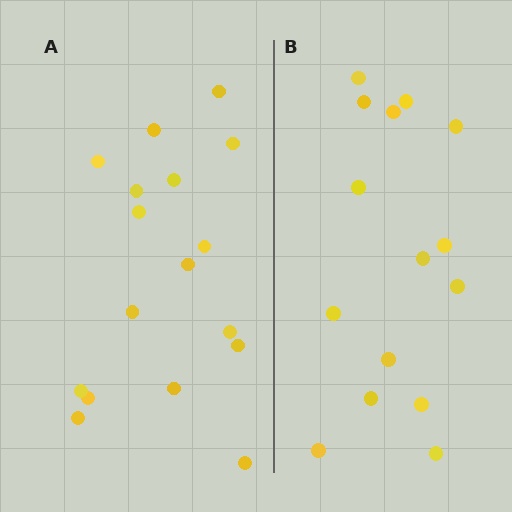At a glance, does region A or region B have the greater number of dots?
Region A (the left region) has more dots.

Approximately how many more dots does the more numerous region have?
Region A has just a few more — roughly 2 or 3 more dots than region B.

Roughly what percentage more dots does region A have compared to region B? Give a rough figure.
About 15% more.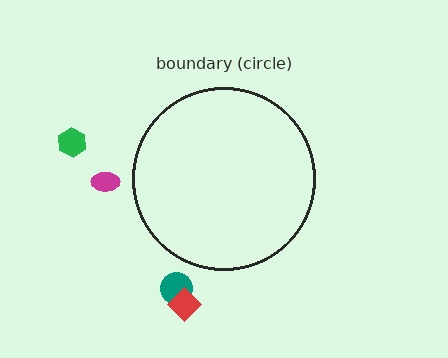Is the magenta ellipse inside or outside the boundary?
Outside.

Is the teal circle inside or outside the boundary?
Outside.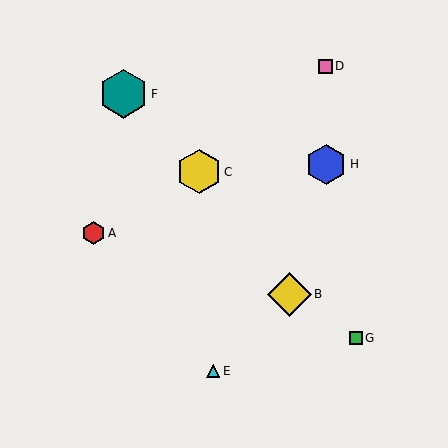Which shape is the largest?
The teal hexagon (labeled F) is the largest.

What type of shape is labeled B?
Shape B is a yellow diamond.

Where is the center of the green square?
The center of the green square is at (356, 338).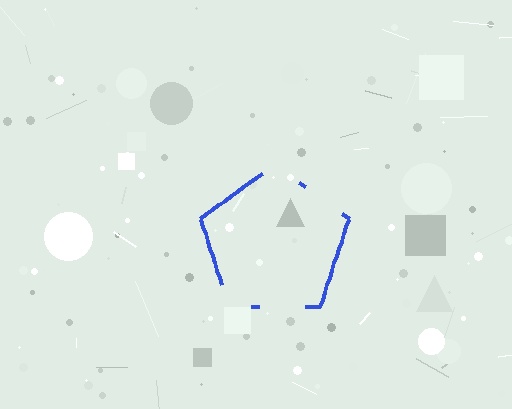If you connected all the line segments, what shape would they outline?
They would outline a pentagon.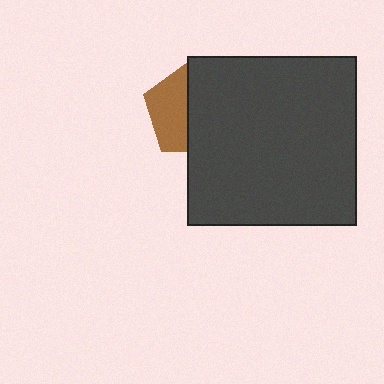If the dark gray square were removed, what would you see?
You would see the complete brown pentagon.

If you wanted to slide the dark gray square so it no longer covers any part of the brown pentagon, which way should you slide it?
Slide it right — that is the most direct way to separate the two shapes.